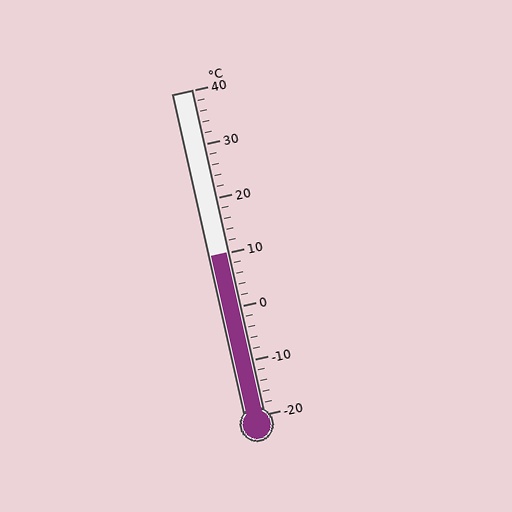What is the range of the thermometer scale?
The thermometer scale ranges from -20°C to 40°C.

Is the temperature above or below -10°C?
The temperature is above -10°C.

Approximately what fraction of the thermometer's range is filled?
The thermometer is filled to approximately 50% of its range.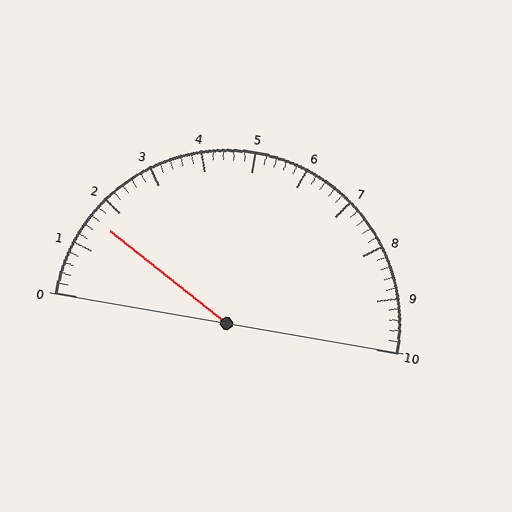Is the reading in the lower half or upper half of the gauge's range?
The reading is in the lower half of the range (0 to 10).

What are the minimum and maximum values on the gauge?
The gauge ranges from 0 to 10.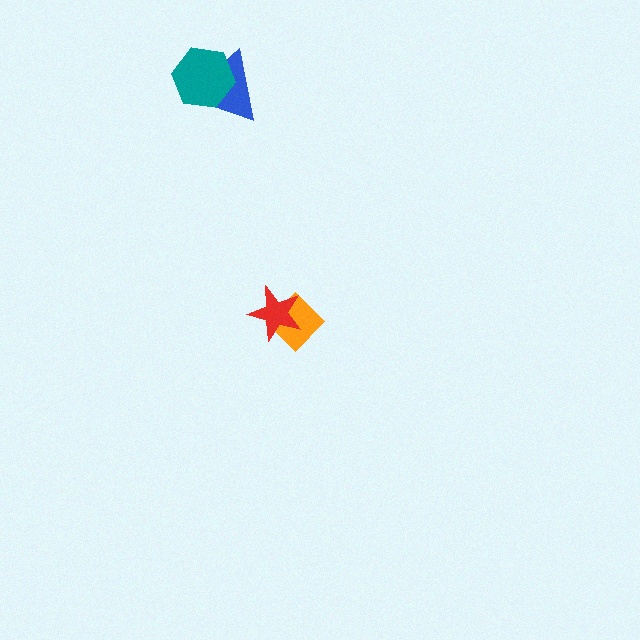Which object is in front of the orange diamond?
The red star is in front of the orange diamond.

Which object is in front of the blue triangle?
The teal hexagon is in front of the blue triangle.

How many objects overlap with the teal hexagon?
1 object overlaps with the teal hexagon.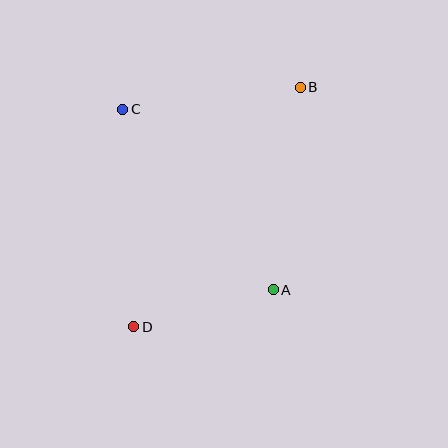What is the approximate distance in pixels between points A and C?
The distance between A and C is approximately 235 pixels.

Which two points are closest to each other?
Points A and D are closest to each other.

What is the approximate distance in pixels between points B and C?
The distance between B and C is approximately 179 pixels.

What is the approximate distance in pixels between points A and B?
The distance between A and B is approximately 205 pixels.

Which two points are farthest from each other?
Points B and D are farthest from each other.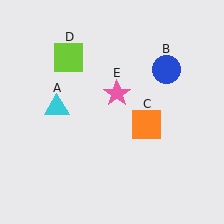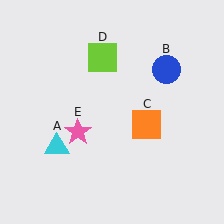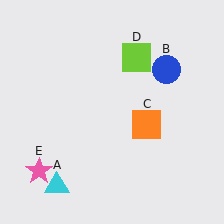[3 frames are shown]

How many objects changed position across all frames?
3 objects changed position: cyan triangle (object A), lime square (object D), pink star (object E).